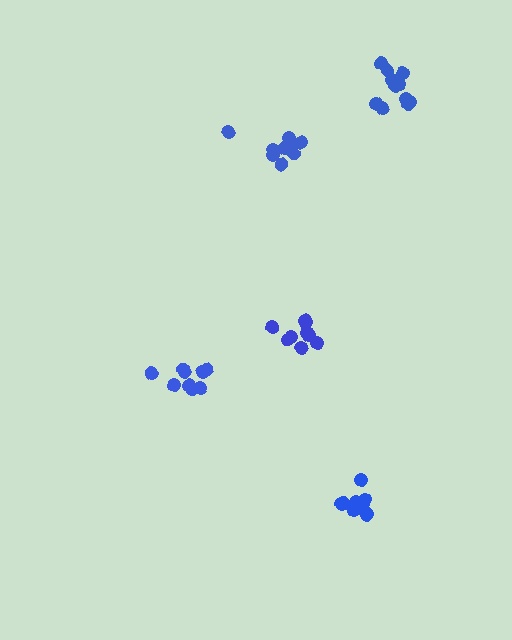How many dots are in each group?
Group 1: 9 dots, Group 2: 10 dots, Group 3: 8 dots, Group 4: 9 dots, Group 5: 12 dots (48 total).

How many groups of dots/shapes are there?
There are 5 groups.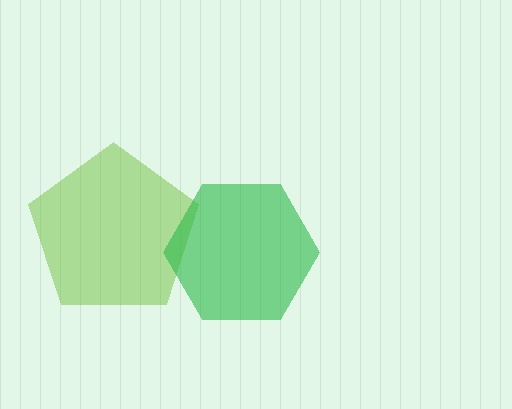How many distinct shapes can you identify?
There are 2 distinct shapes: a lime pentagon, a green hexagon.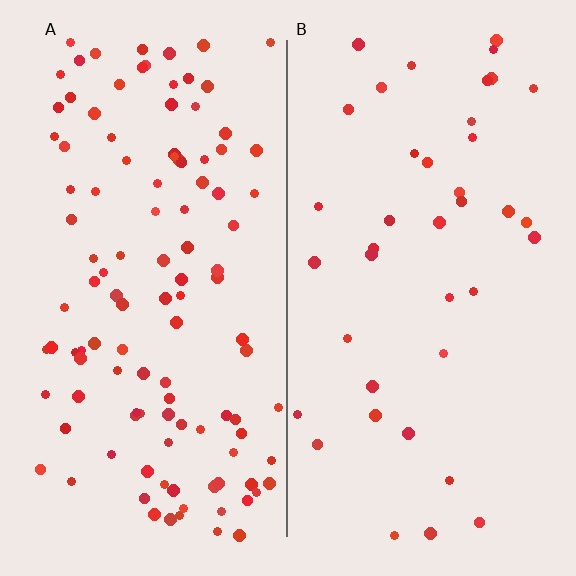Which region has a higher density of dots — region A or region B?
A (the left).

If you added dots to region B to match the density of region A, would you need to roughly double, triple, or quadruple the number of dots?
Approximately triple.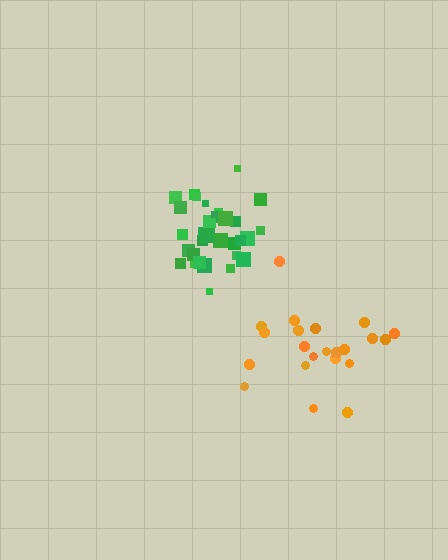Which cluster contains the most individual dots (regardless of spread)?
Green (33).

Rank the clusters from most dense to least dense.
green, orange.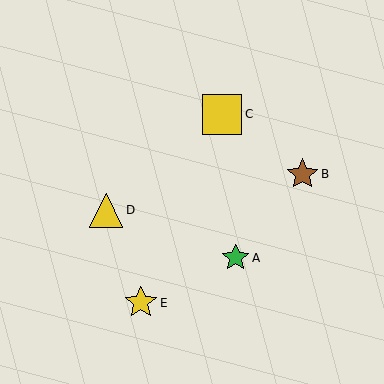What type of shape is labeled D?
Shape D is a yellow triangle.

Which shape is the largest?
The yellow square (labeled C) is the largest.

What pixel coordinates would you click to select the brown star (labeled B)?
Click at (303, 174) to select the brown star B.